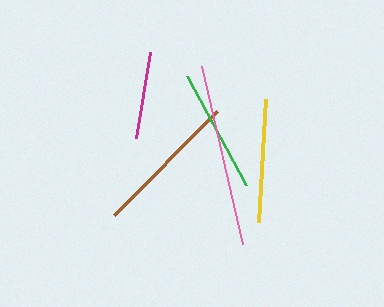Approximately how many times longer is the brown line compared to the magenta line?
The brown line is approximately 1.7 times the length of the magenta line.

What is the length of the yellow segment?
The yellow segment is approximately 123 pixels long.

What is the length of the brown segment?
The brown segment is approximately 147 pixels long.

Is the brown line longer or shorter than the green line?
The brown line is longer than the green line.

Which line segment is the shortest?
The magenta line is the shortest at approximately 87 pixels.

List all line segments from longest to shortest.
From longest to shortest: pink, brown, green, yellow, magenta.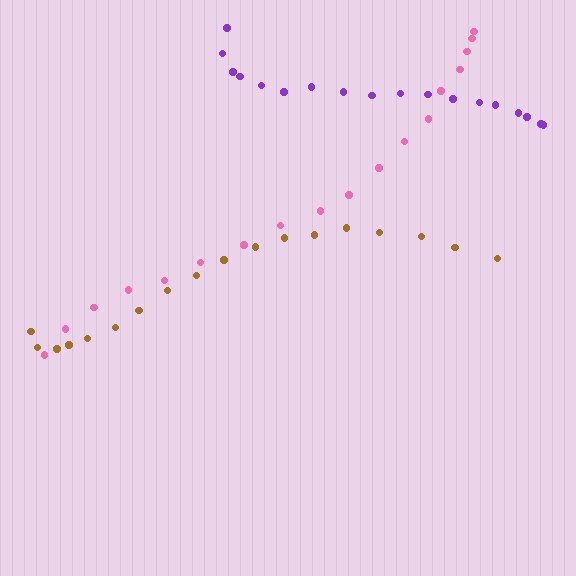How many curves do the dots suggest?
There are 3 distinct paths.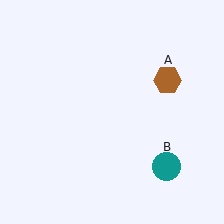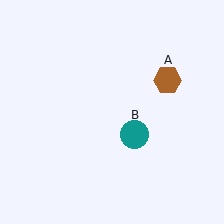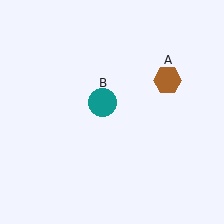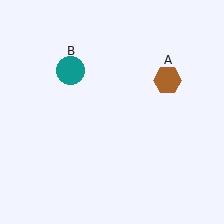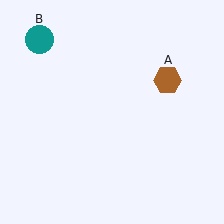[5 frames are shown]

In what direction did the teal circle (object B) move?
The teal circle (object B) moved up and to the left.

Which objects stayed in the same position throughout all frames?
Brown hexagon (object A) remained stationary.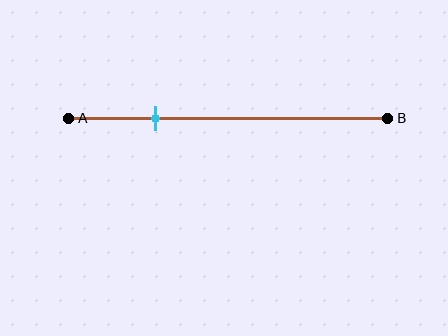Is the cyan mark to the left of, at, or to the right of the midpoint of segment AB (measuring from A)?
The cyan mark is to the left of the midpoint of segment AB.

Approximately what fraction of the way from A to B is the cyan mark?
The cyan mark is approximately 25% of the way from A to B.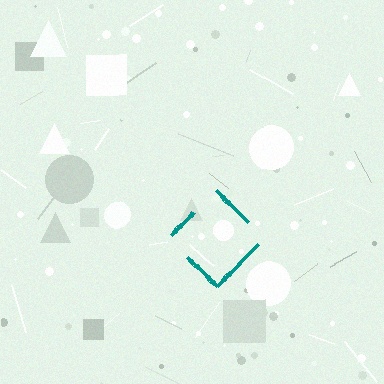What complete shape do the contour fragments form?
The contour fragments form a diamond.